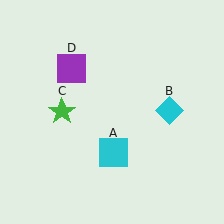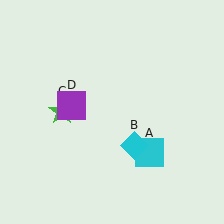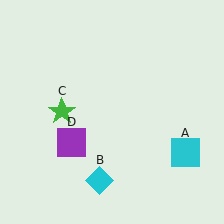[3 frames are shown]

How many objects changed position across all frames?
3 objects changed position: cyan square (object A), cyan diamond (object B), purple square (object D).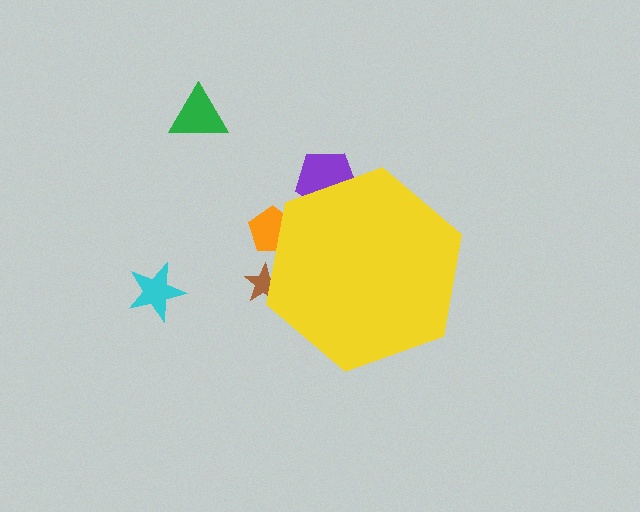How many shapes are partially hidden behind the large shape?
3 shapes are partially hidden.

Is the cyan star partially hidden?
No, the cyan star is fully visible.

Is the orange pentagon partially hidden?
Yes, the orange pentagon is partially hidden behind the yellow hexagon.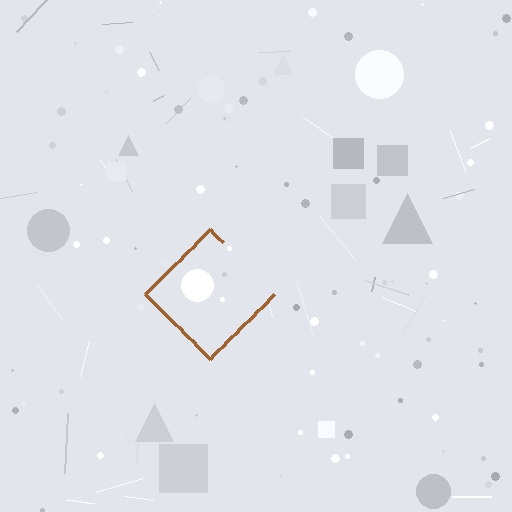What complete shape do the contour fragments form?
The contour fragments form a diamond.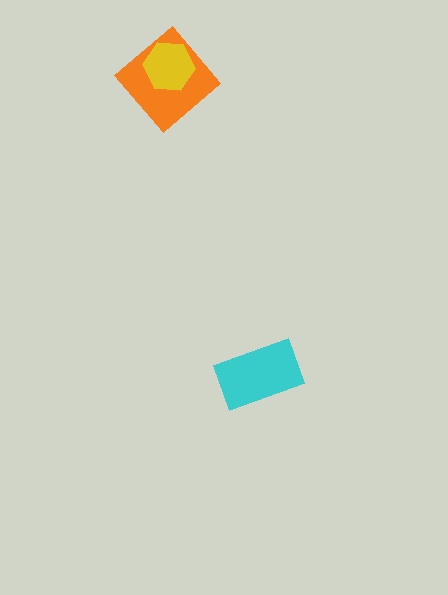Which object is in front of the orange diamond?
The yellow hexagon is in front of the orange diamond.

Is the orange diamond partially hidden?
Yes, it is partially covered by another shape.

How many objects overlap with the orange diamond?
1 object overlaps with the orange diamond.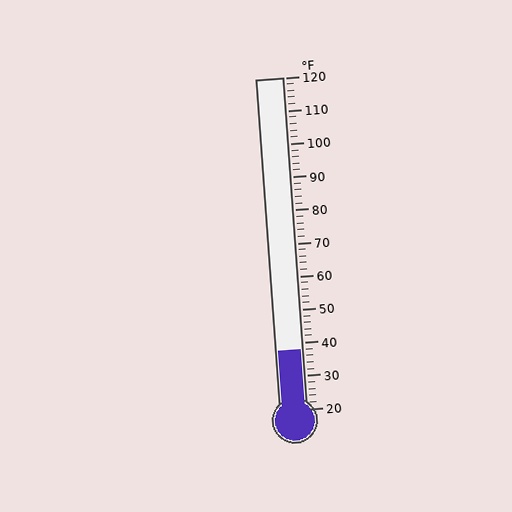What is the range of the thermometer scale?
The thermometer scale ranges from 20°F to 120°F.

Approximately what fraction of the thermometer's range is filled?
The thermometer is filled to approximately 20% of its range.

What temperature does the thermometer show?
The thermometer shows approximately 38°F.